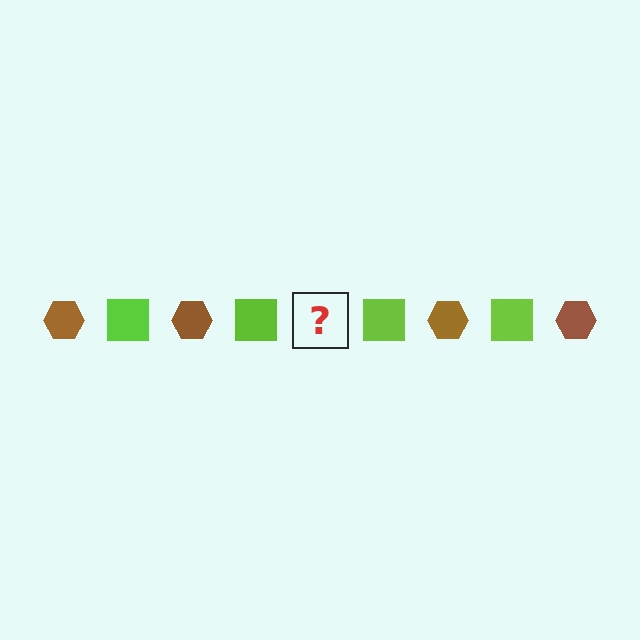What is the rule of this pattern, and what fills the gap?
The rule is that the pattern alternates between brown hexagon and lime square. The gap should be filled with a brown hexagon.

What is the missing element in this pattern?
The missing element is a brown hexagon.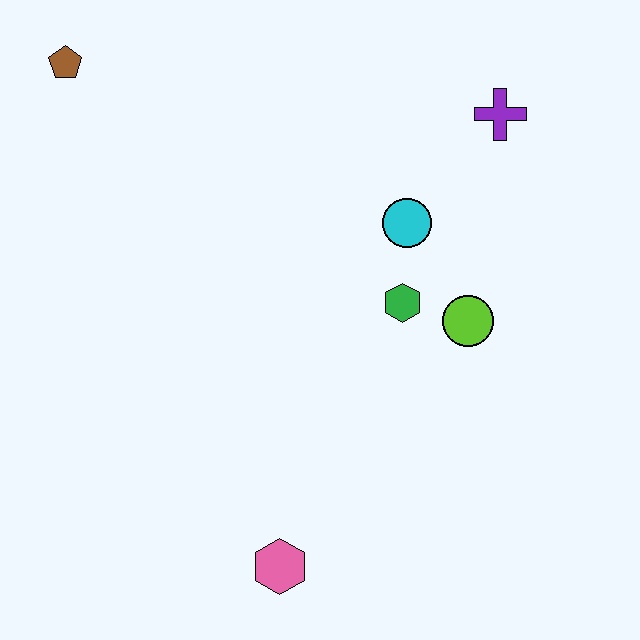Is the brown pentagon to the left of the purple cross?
Yes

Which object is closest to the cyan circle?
The green hexagon is closest to the cyan circle.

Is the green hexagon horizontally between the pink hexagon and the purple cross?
Yes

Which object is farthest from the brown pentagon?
The pink hexagon is farthest from the brown pentagon.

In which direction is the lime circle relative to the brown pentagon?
The lime circle is to the right of the brown pentagon.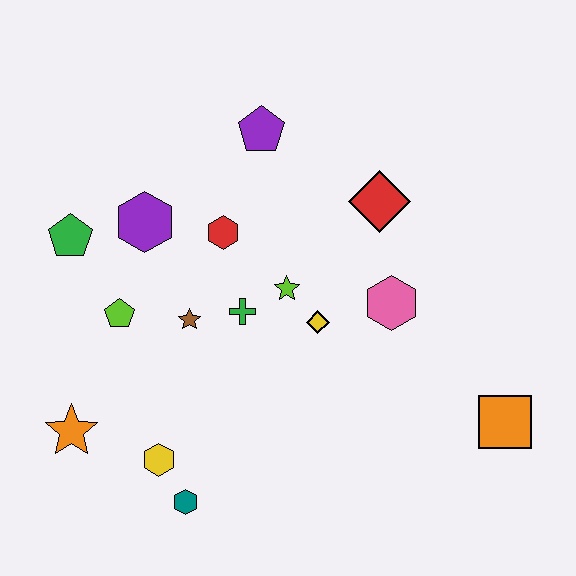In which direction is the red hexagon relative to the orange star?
The red hexagon is above the orange star.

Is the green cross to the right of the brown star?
Yes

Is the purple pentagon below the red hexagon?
No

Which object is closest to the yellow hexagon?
The teal hexagon is closest to the yellow hexagon.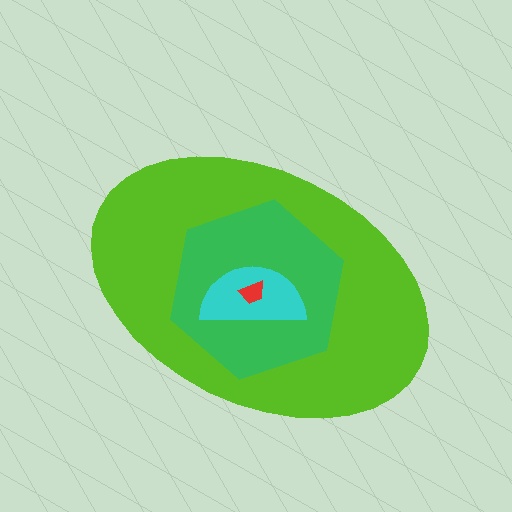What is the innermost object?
The red trapezoid.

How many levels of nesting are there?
4.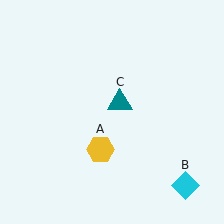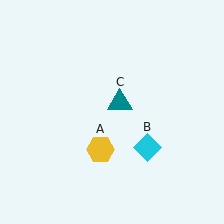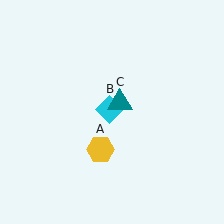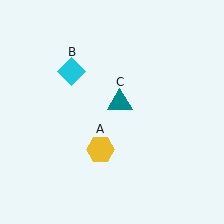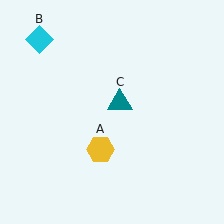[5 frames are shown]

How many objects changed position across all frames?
1 object changed position: cyan diamond (object B).